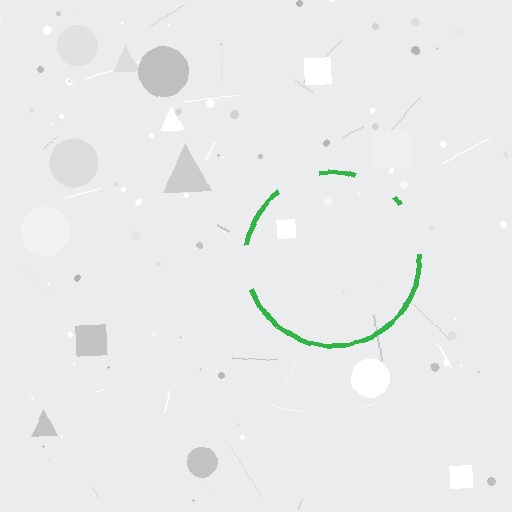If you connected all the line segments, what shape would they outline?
They would outline a circle.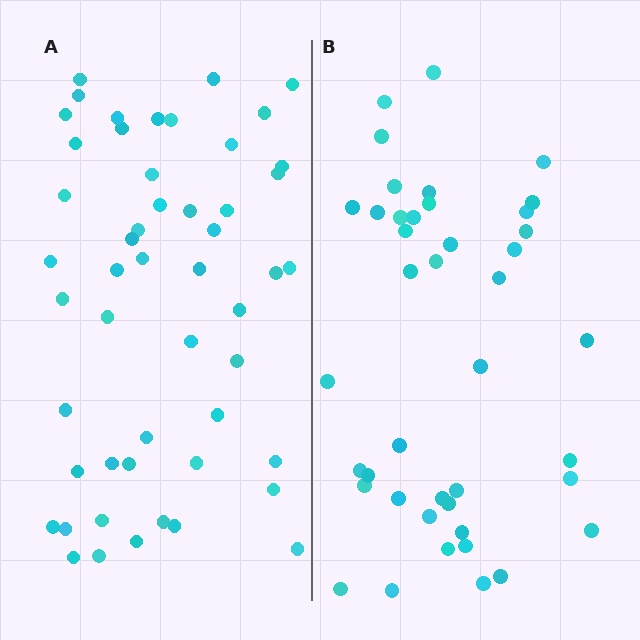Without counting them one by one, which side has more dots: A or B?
Region A (the left region) has more dots.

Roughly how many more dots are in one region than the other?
Region A has roughly 8 or so more dots than region B.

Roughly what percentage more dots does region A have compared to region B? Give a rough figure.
About 20% more.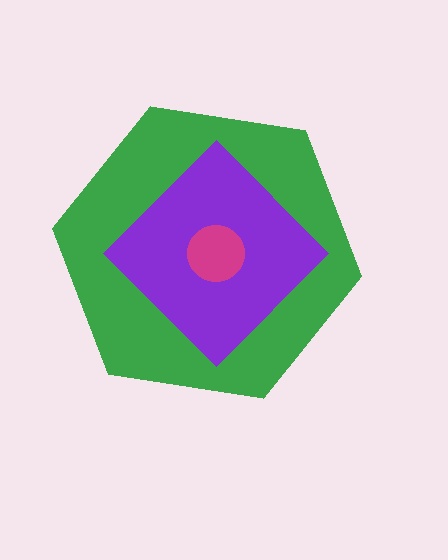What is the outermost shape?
The green hexagon.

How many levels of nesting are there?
3.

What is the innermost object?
The magenta circle.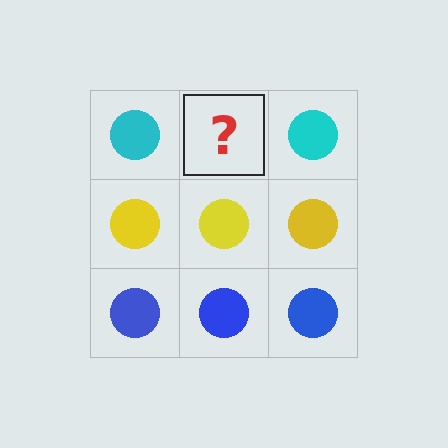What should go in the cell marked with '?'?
The missing cell should contain a cyan circle.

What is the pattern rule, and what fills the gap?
The rule is that each row has a consistent color. The gap should be filled with a cyan circle.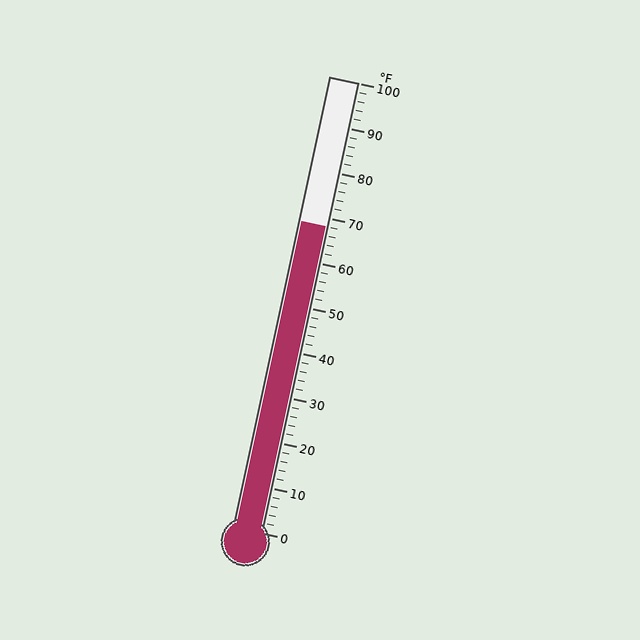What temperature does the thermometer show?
The thermometer shows approximately 68°F.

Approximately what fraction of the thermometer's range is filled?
The thermometer is filled to approximately 70% of its range.